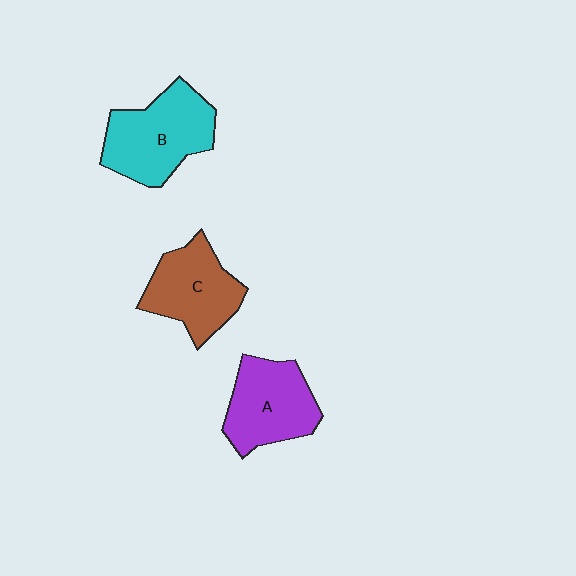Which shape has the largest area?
Shape B (cyan).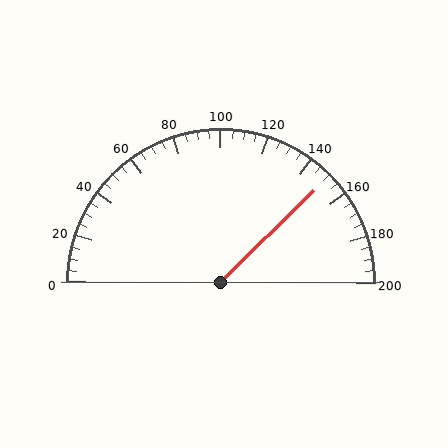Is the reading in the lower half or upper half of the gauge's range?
The reading is in the upper half of the range (0 to 200).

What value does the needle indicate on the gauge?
The needle indicates approximately 150.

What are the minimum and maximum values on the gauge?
The gauge ranges from 0 to 200.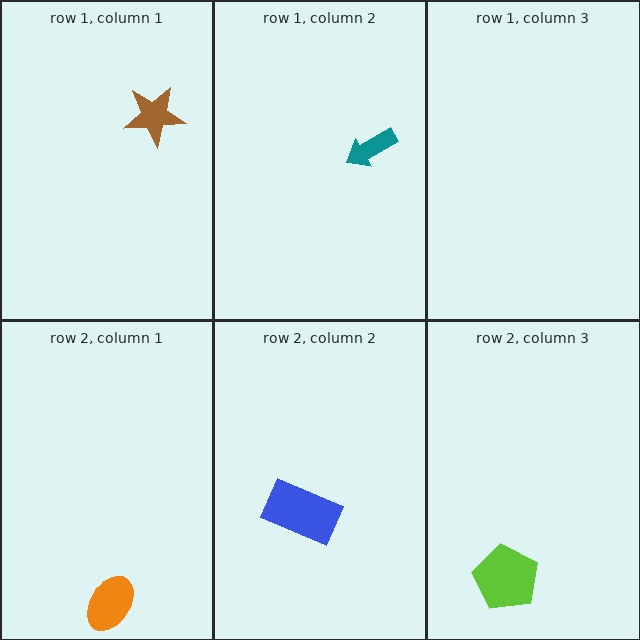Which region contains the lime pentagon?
The row 2, column 3 region.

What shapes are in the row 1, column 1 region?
The brown star.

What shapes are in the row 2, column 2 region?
The blue rectangle.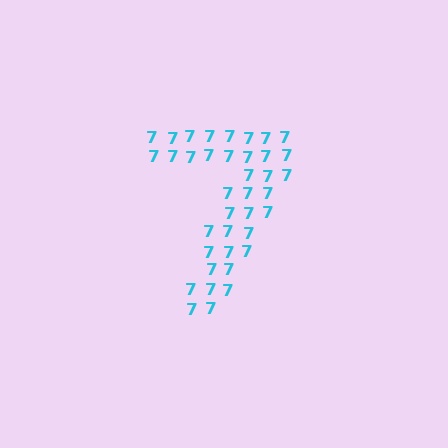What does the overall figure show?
The overall figure shows the digit 7.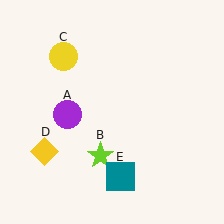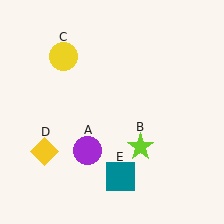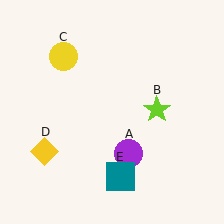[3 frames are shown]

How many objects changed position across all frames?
2 objects changed position: purple circle (object A), lime star (object B).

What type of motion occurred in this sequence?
The purple circle (object A), lime star (object B) rotated counterclockwise around the center of the scene.